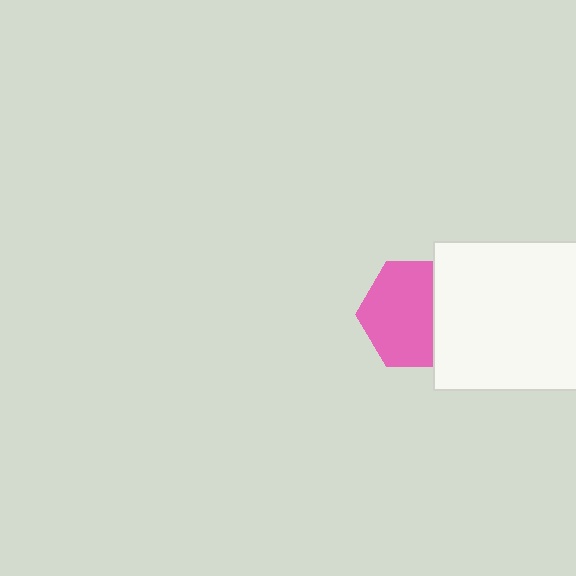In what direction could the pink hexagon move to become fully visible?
The pink hexagon could move left. That would shift it out from behind the white square entirely.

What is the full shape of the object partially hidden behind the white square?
The partially hidden object is a pink hexagon.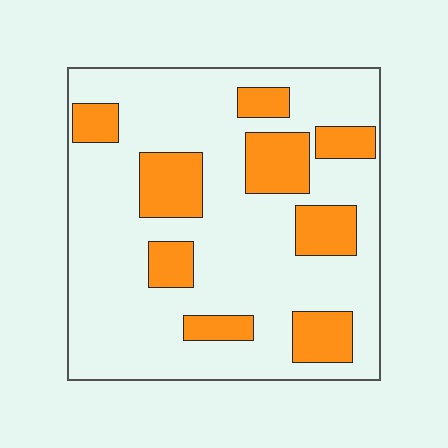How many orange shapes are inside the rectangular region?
9.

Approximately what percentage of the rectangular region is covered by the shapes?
Approximately 25%.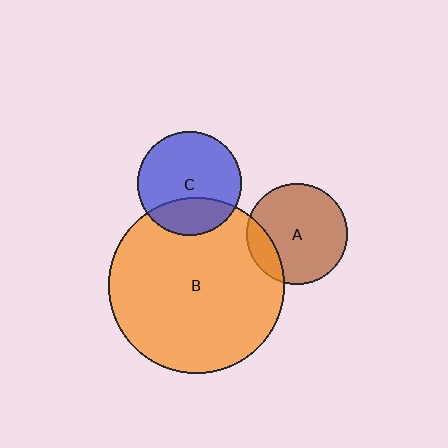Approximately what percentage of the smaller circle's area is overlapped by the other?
Approximately 15%.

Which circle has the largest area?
Circle B (orange).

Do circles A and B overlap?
Yes.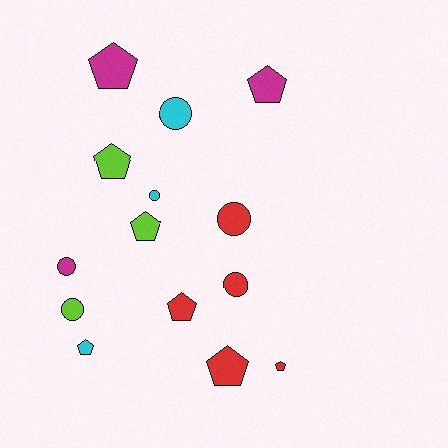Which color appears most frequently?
Red, with 5 objects.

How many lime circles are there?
There is 1 lime circle.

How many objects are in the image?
There are 14 objects.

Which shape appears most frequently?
Pentagon, with 8 objects.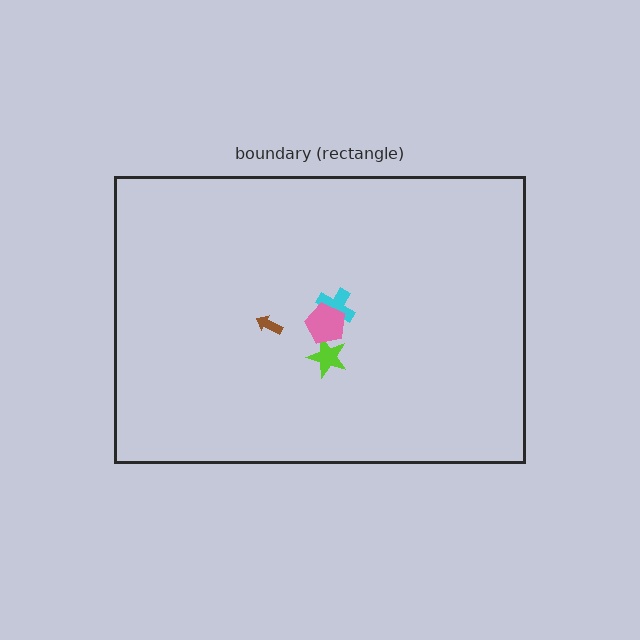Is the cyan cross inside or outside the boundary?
Inside.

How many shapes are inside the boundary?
4 inside, 0 outside.